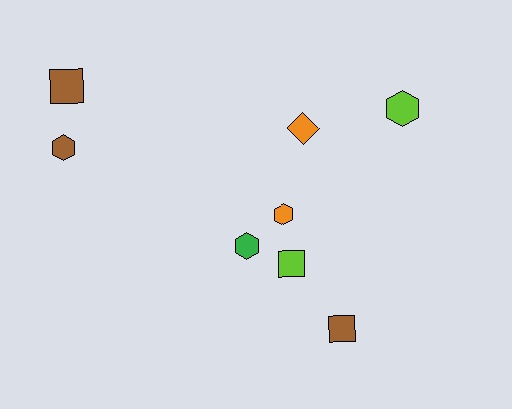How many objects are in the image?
There are 8 objects.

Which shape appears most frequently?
Hexagon, with 4 objects.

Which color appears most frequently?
Brown, with 3 objects.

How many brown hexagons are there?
There is 1 brown hexagon.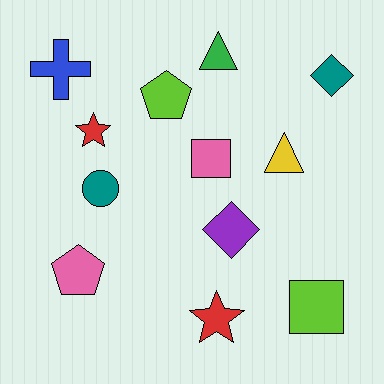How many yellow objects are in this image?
There is 1 yellow object.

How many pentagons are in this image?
There are 2 pentagons.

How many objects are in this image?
There are 12 objects.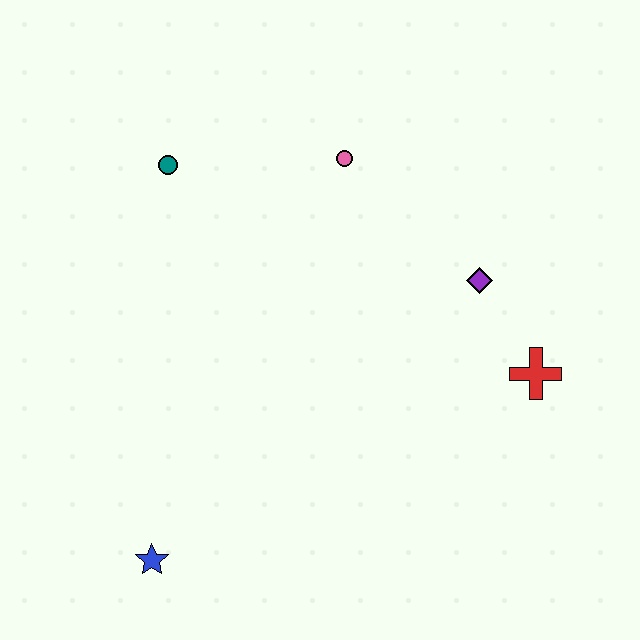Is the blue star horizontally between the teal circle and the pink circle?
No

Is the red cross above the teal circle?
No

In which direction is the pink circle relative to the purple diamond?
The pink circle is to the left of the purple diamond.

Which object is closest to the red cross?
The purple diamond is closest to the red cross.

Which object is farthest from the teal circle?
The red cross is farthest from the teal circle.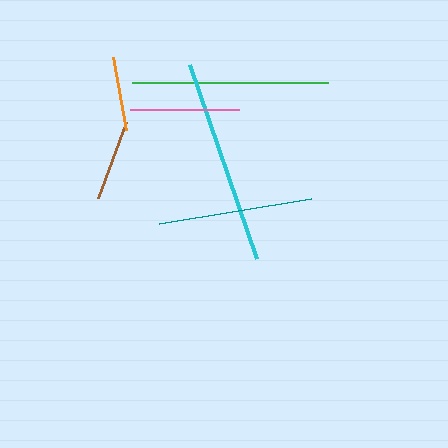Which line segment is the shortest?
The orange line is the shortest at approximately 74 pixels.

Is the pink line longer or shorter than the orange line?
The pink line is longer than the orange line.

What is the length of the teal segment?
The teal segment is approximately 155 pixels long.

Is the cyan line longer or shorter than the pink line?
The cyan line is longer than the pink line.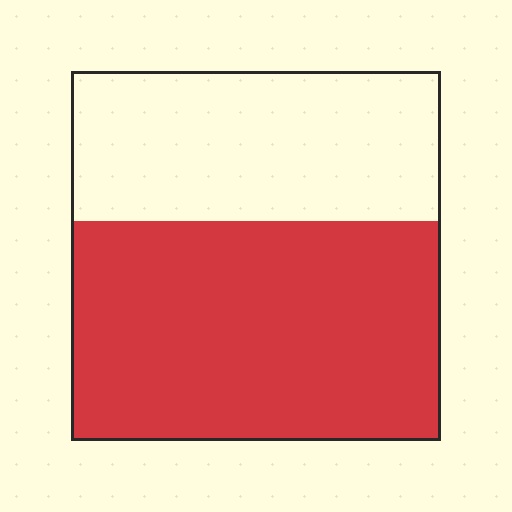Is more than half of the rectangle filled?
Yes.